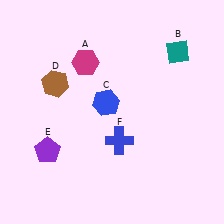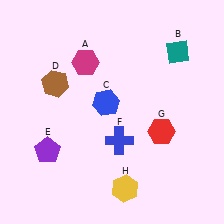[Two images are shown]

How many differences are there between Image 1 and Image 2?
There are 2 differences between the two images.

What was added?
A red hexagon (G), a yellow hexagon (H) were added in Image 2.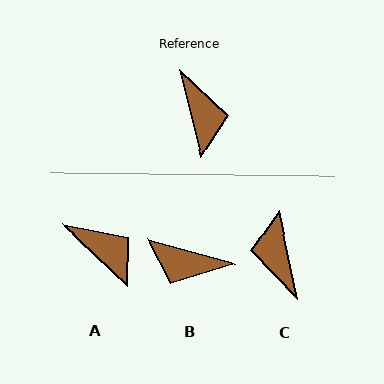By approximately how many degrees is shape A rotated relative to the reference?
Approximately 32 degrees counter-clockwise.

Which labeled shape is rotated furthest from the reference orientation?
C, about 177 degrees away.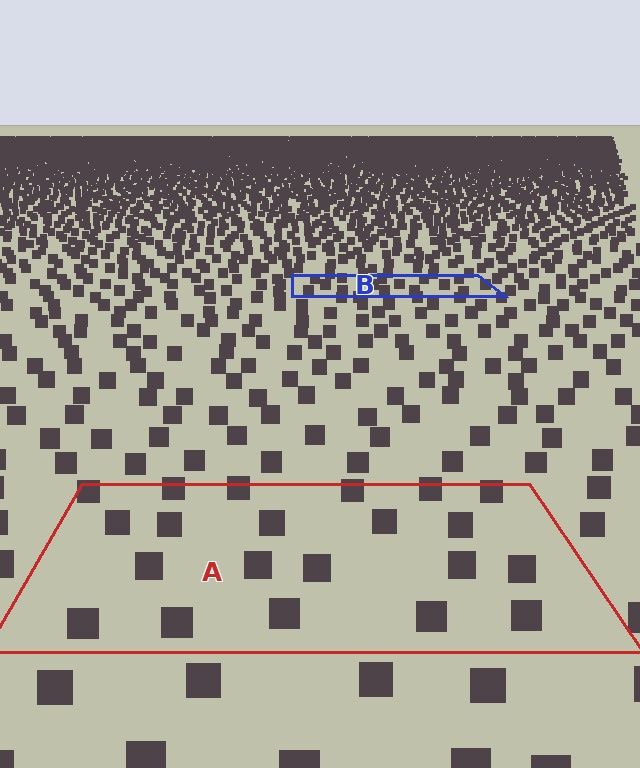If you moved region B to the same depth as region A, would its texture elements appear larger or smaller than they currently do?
They would appear larger. At a closer depth, the same texture elements are projected at a bigger on-screen size.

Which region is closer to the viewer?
Region A is closer. The texture elements there are larger and more spread out.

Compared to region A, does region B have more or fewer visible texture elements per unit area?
Region B has more texture elements per unit area — they are packed more densely because it is farther away.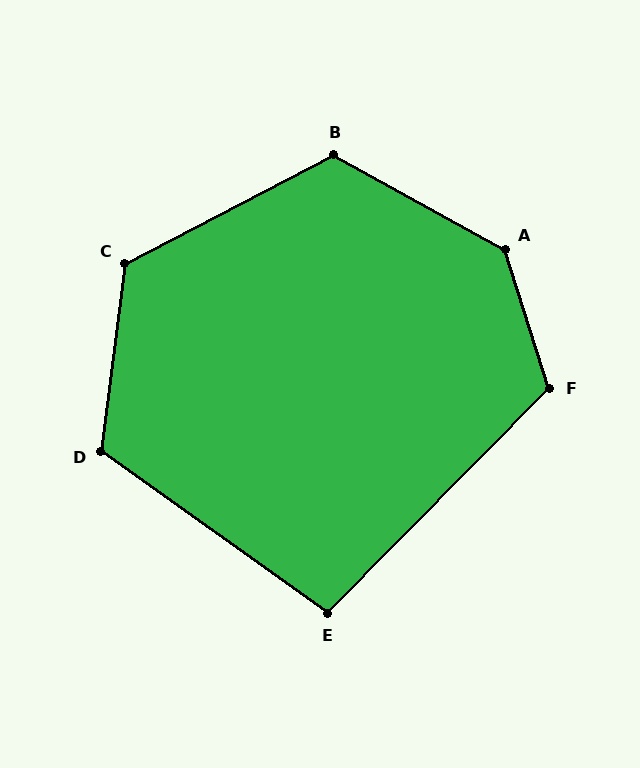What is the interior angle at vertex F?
Approximately 118 degrees (obtuse).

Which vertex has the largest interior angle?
A, at approximately 136 degrees.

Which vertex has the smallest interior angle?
E, at approximately 99 degrees.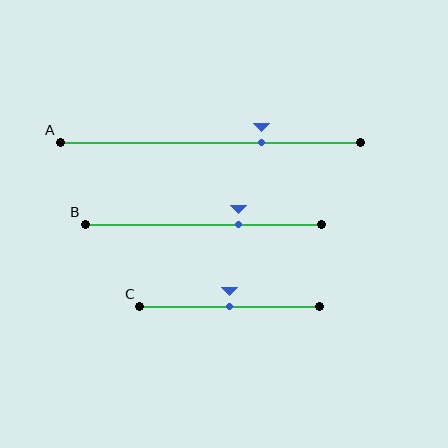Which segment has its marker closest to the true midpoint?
Segment C has its marker closest to the true midpoint.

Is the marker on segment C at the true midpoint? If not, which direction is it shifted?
Yes, the marker on segment C is at the true midpoint.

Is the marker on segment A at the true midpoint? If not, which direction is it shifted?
No, the marker on segment A is shifted to the right by about 17% of the segment length.